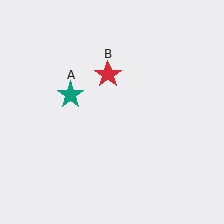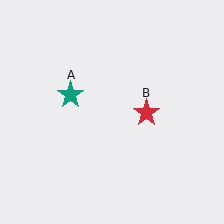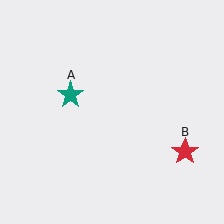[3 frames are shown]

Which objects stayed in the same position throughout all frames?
Teal star (object A) remained stationary.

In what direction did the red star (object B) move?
The red star (object B) moved down and to the right.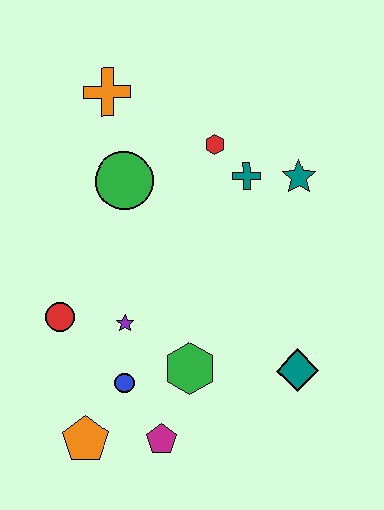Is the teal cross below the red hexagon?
Yes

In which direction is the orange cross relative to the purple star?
The orange cross is above the purple star.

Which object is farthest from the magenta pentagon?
The orange cross is farthest from the magenta pentagon.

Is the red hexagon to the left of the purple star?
No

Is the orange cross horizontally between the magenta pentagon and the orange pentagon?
Yes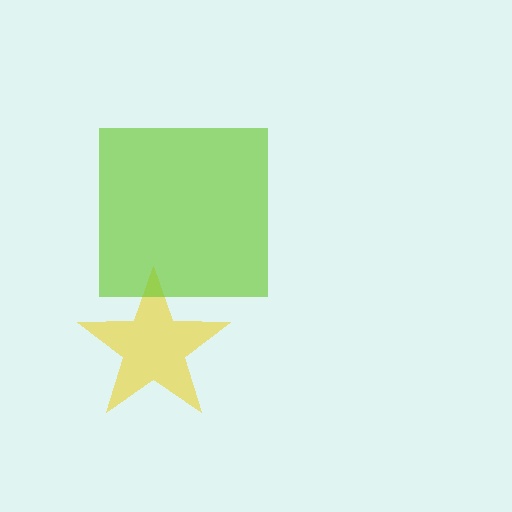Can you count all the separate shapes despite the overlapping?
Yes, there are 2 separate shapes.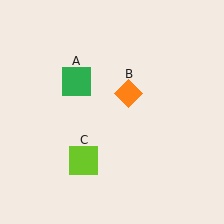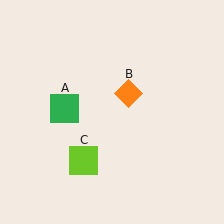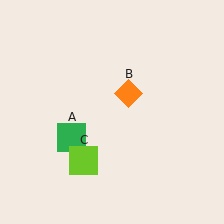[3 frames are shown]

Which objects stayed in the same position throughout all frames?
Orange diamond (object B) and lime square (object C) remained stationary.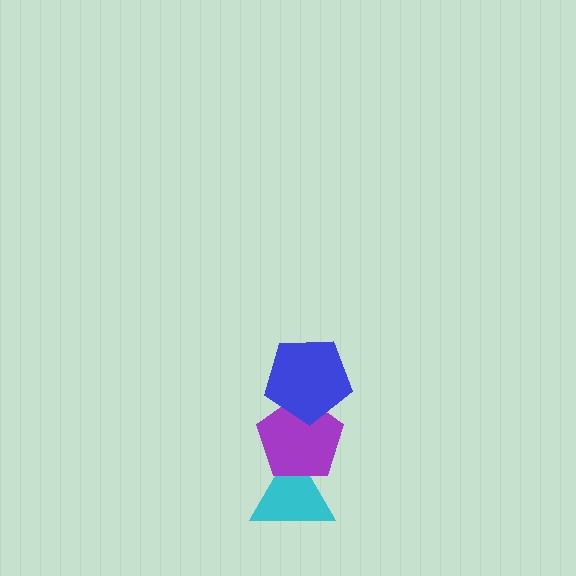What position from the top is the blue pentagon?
The blue pentagon is 1st from the top.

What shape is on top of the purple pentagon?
The blue pentagon is on top of the purple pentagon.